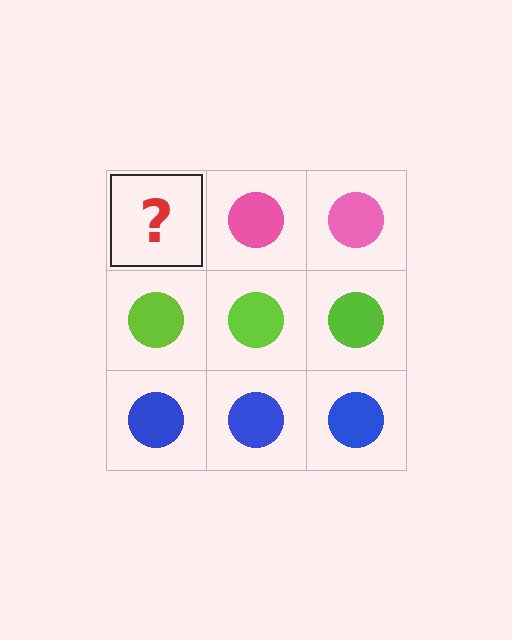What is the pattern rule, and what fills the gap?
The rule is that each row has a consistent color. The gap should be filled with a pink circle.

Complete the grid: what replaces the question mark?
The question mark should be replaced with a pink circle.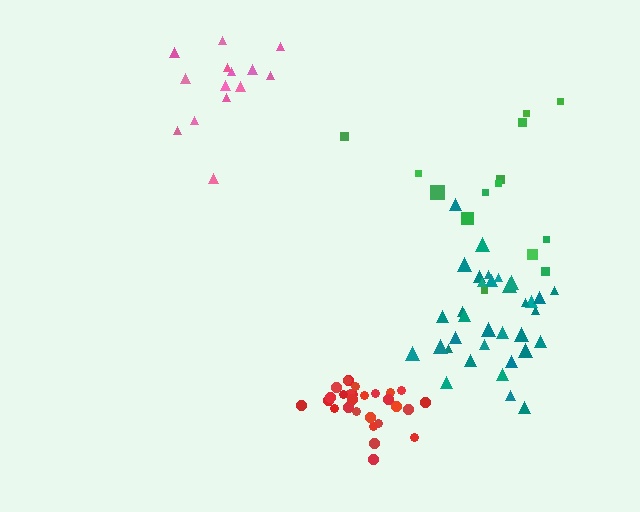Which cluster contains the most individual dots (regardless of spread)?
Teal (35).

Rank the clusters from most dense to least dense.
red, teal, pink, green.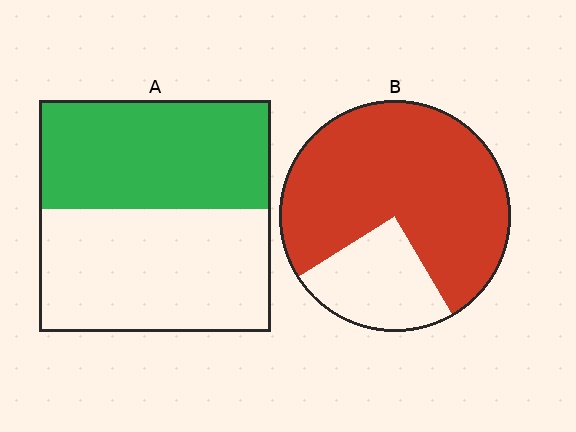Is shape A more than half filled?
Roughly half.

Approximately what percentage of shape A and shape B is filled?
A is approximately 45% and B is approximately 75%.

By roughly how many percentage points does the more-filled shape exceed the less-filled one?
By roughly 30 percentage points (B over A).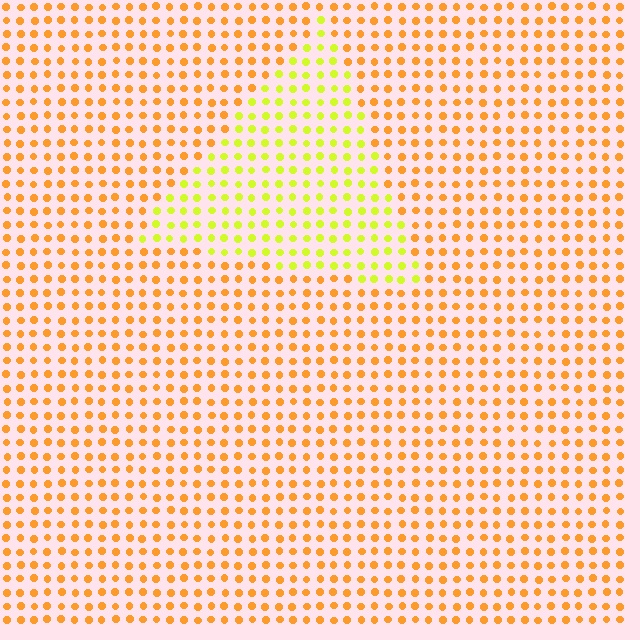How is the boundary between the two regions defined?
The boundary is defined purely by a slight shift in hue (about 39 degrees). Spacing, size, and orientation are identical on both sides.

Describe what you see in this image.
The image is filled with small orange elements in a uniform arrangement. A triangle-shaped region is visible where the elements are tinted to a slightly different hue, forming a subtle color boundary.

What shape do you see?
I see a triangle.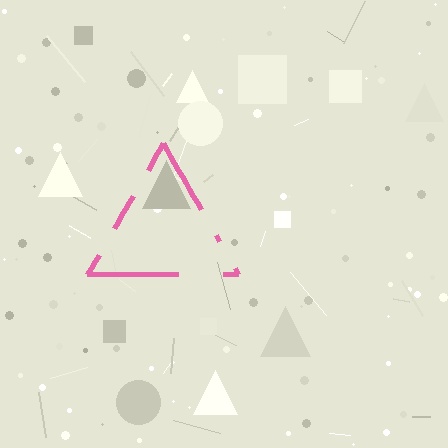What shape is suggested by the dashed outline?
The dashed outline suggests a triangle.